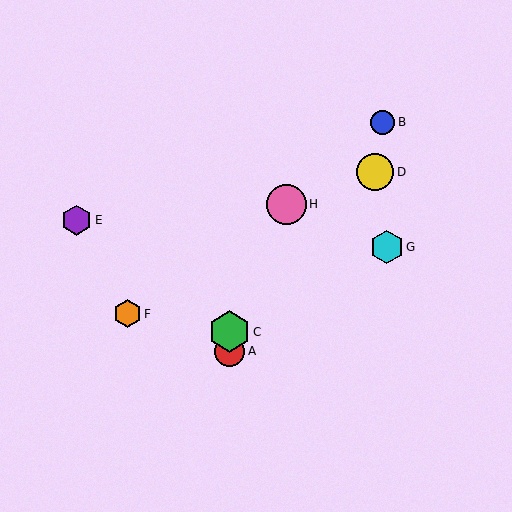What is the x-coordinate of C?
Object C is at x≈229.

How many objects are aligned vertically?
2 objects (A, C) are aligned vertically.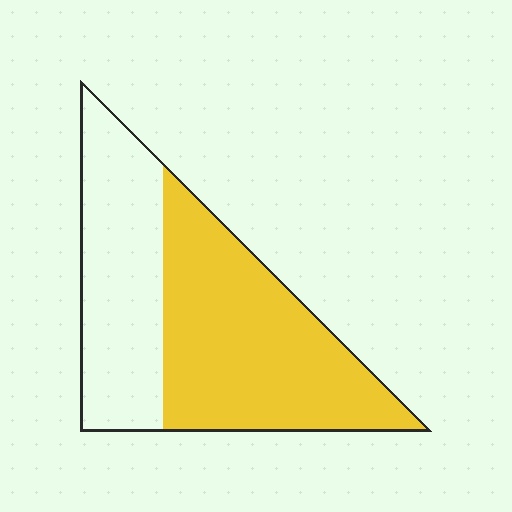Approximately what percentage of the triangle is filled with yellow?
Approximately 60%.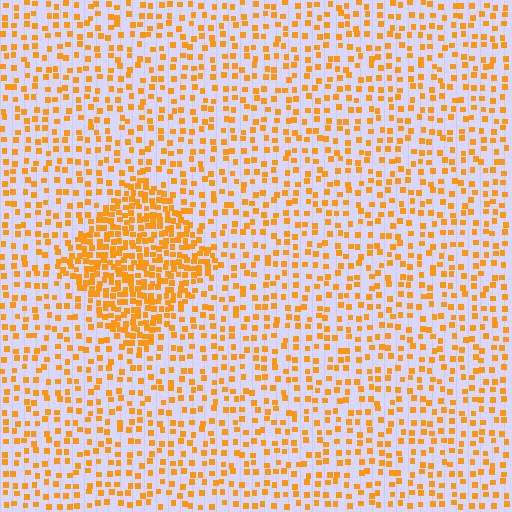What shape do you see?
I see a diamond.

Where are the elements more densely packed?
The elements are more densely packed inside the diamond boundary.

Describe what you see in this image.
The image contains small orange elements arranged at two different densities. A diamond-shaped region is visible where the elements are more densely packed than the surrounding area.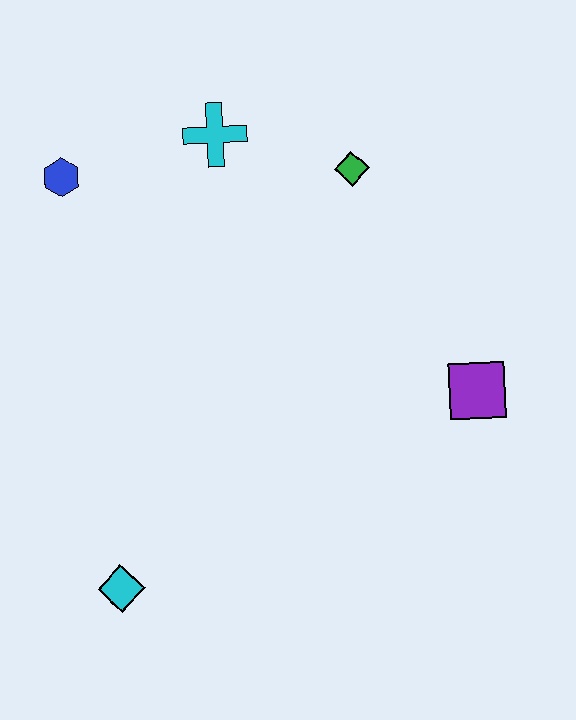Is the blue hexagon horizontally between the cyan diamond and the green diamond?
No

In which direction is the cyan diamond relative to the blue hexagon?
The cyan diamond is below the blue hexagon.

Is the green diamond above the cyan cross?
No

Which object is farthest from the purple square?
The blue hexagon is farthest from the purple square.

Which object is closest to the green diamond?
The cyan cross is closest to the green diamond.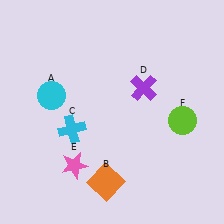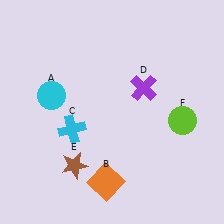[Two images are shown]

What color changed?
The star (E) changed from pink in Image 1 to brown in Image 2.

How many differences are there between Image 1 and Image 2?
There is 1 difference between the two images.